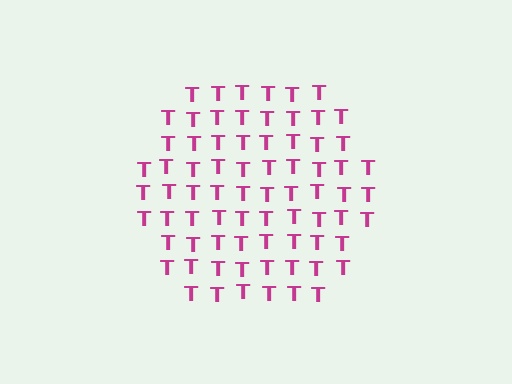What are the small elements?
The small elements are letter T's.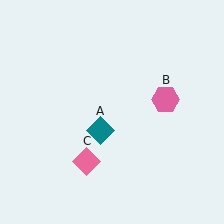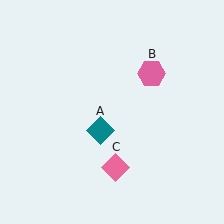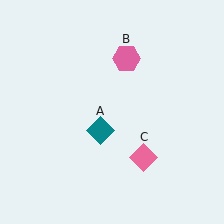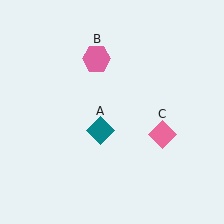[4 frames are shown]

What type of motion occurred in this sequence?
The pink hexagon (object B), pink diamond (object C) rotated counterclockwise around the center of the scene.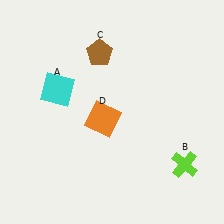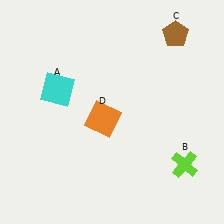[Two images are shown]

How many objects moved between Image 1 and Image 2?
1 object moved between the two images.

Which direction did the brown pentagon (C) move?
The brown pentagon (C) moved right.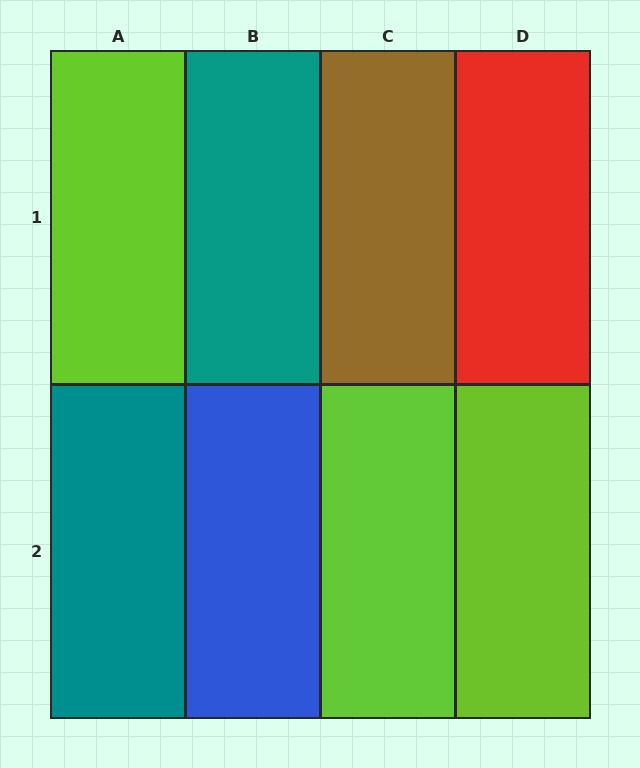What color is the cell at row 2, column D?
Lime.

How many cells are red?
1 cell is red.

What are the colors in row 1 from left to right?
Lime, teal, brown, red.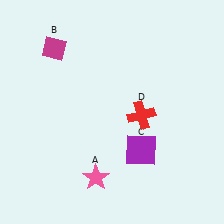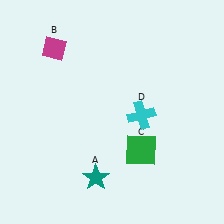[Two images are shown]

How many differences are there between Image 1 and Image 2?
There are 3 differences between the two images.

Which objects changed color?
A changed from pink to teal. C changed from purple to green. D changed from red to cyan.